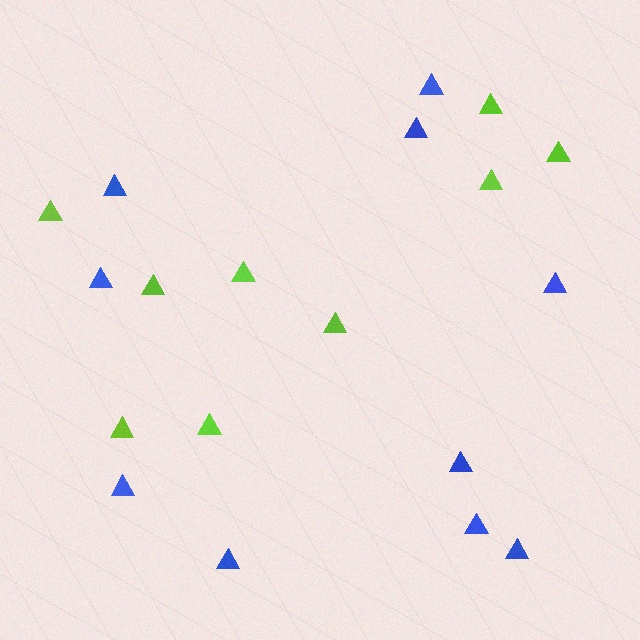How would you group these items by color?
There are 2 groups: one group of lime triangles (9) and one group of blue triangles (10).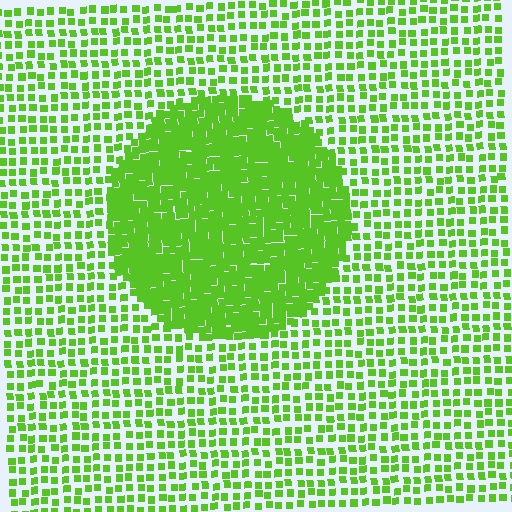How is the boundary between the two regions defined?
The boundary is defined by a change in element density (approximately 2.5x ratio). All elements are the same color, size, and shape.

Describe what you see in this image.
The image contains small lime elements arranged at two different densities. A circle-shaped region is visible where the elements are more densely packed than the surrounding area.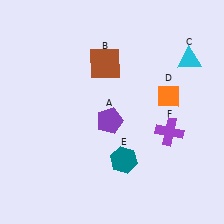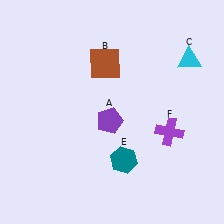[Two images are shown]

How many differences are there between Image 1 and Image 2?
There is 1 difference between the two images.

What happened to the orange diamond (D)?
The orange diamond (D) was removed in Image 2. It was in the top-right area of Image 1.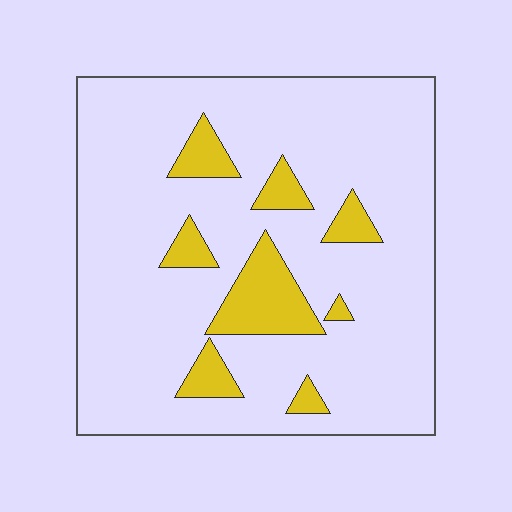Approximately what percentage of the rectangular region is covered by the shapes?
Approximately 15%.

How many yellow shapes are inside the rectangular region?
8.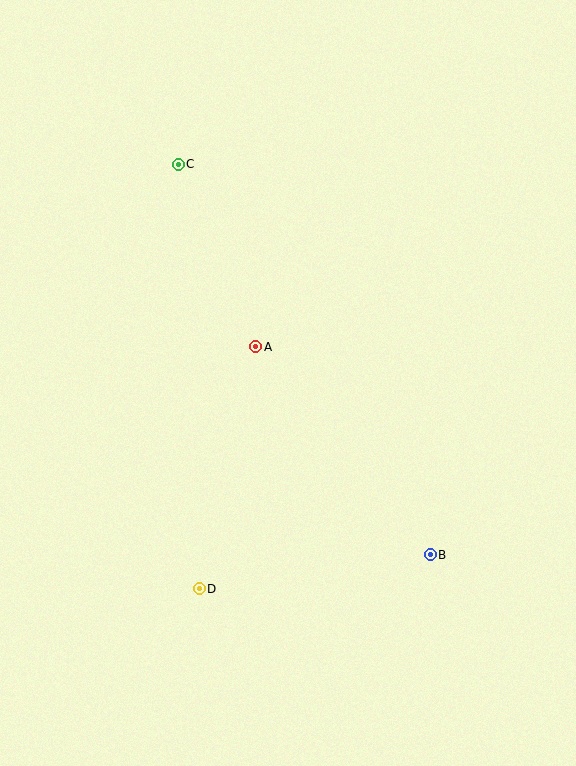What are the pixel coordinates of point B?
Point B is at (430, 555).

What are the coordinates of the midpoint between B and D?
The midpoint between B and D is at (315, 572).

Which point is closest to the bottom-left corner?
Point D is closest to the bottom-left corner.